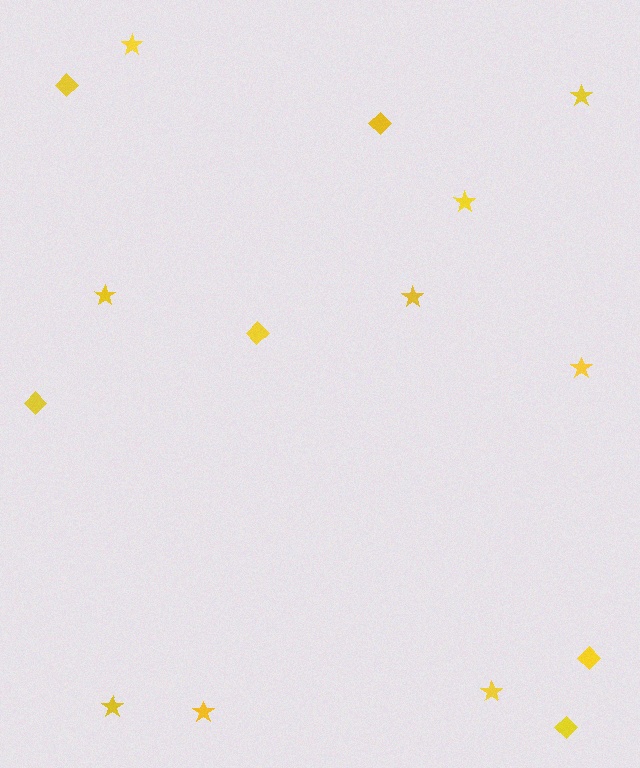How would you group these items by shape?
There are 2 groups: one group of stars (9) and one group of diamonds (6).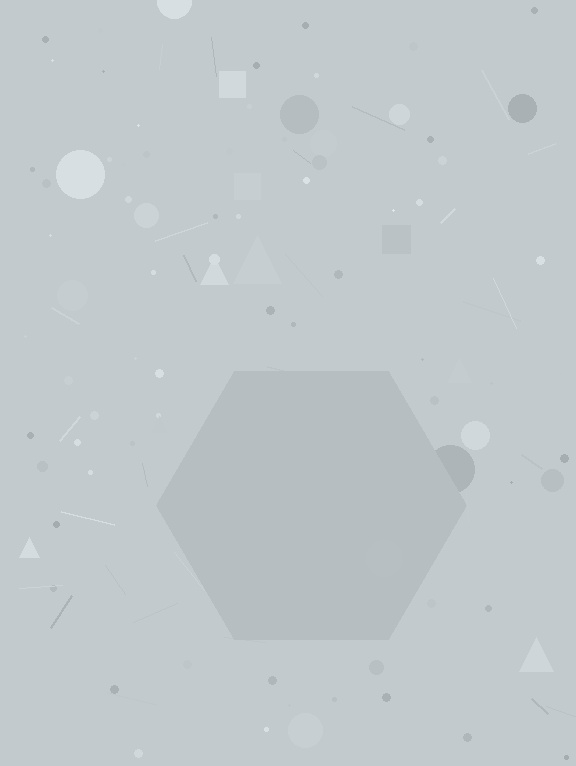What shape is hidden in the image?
A hexagon is hidden in the image.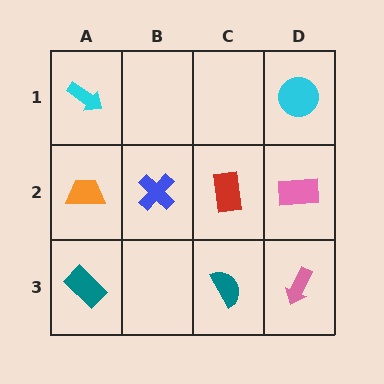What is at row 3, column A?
A teal rectangle.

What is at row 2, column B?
A blue cross.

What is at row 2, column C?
A red rectangle.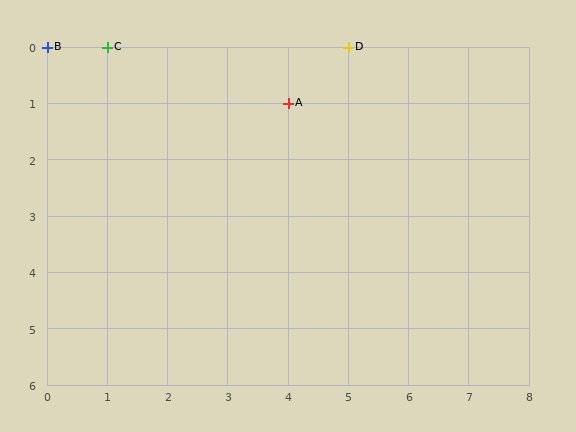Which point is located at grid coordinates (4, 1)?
Point A is at (4, 1).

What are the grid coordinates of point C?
Point C is at grid coordinates (1, 0).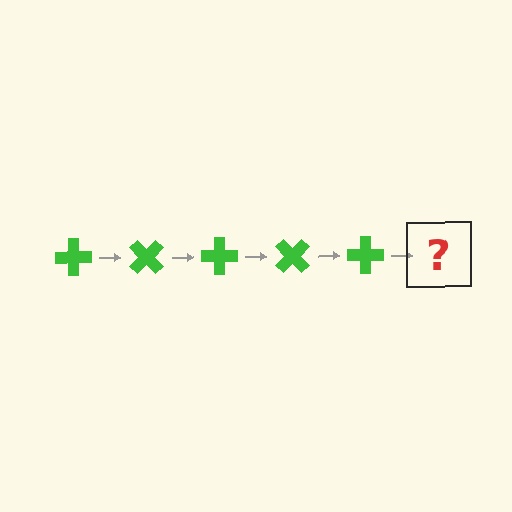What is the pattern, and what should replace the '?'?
The pattern is that the cross rotates 45 degrees each step. The '?' should be a green cross rotated 225 degrees.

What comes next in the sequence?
The next element should be a green cross rotated 225 degrees.